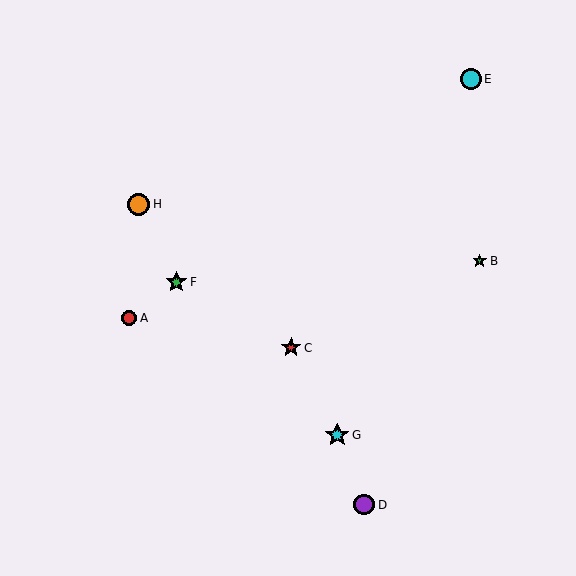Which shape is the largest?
The cyan star (labeled G) is the largest.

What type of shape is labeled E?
Shape E is a cyan circle.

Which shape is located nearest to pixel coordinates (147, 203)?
The orange circle (labeled H) at (139, 204) is nearest to that location.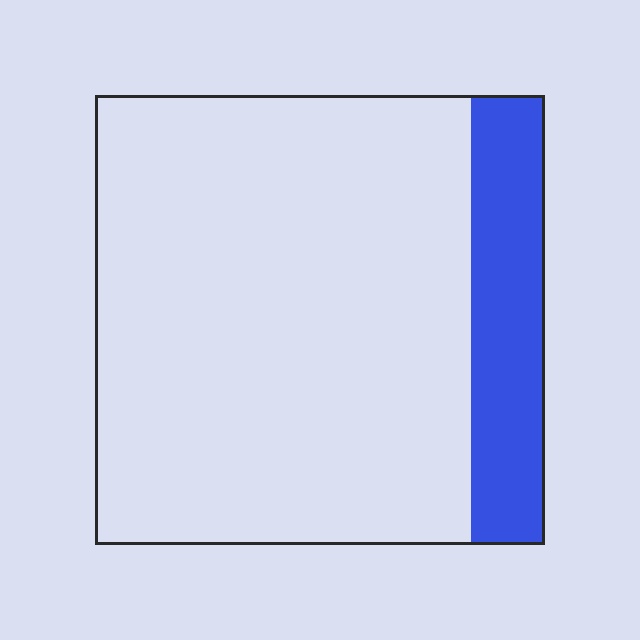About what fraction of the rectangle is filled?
About one sixth (1/6).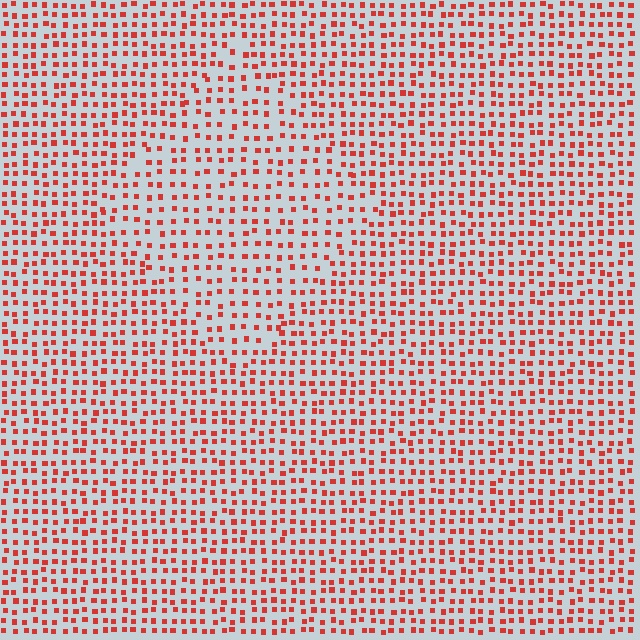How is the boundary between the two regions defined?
The boundary is defined by a change in element density (approximately 1.4x ratio). All elements are the same color, size, and shape.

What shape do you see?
I see a diamond.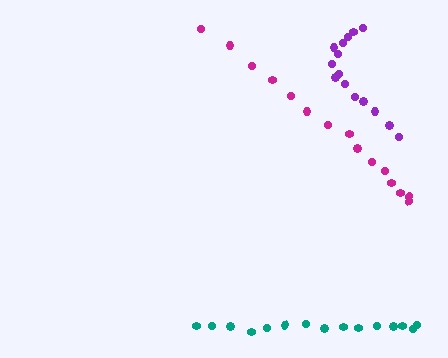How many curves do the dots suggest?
There are 3 distinct paths.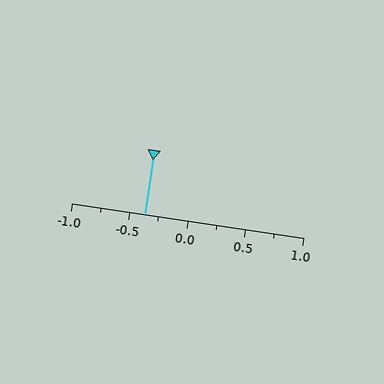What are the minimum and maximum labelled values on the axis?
The axis runs from -1.0 to 1.0.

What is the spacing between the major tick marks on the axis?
The major ticks are spaced 0.5 apart.